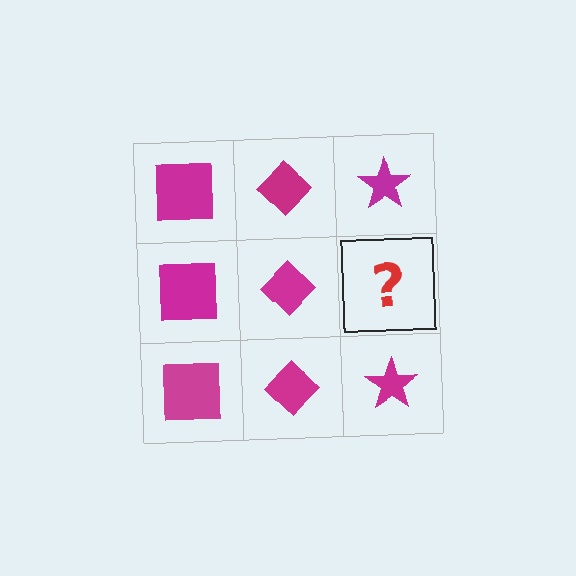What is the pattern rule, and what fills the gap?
The rule is that each column has a consistent shape. The gap should be filled with a magenta star.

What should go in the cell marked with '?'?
The missing cell should contain a magenta star.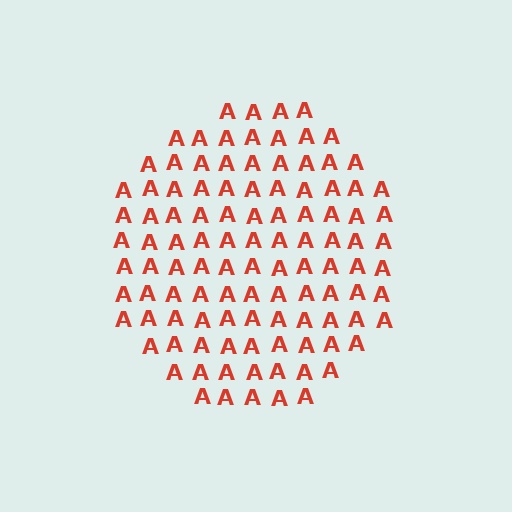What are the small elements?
The small elements are letter A's.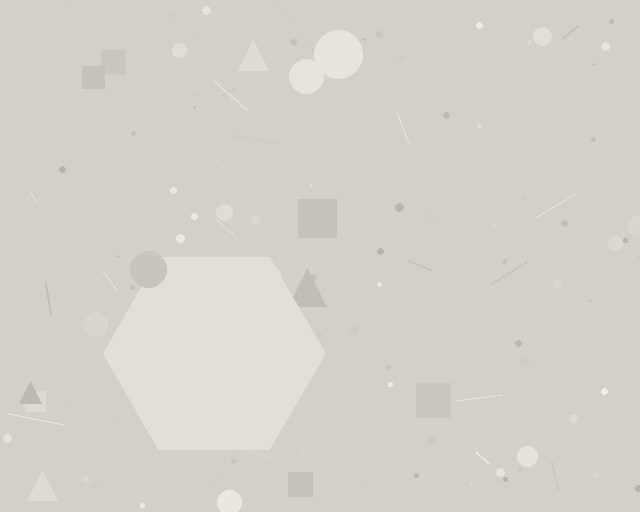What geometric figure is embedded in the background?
A hexagon is embedded in the background.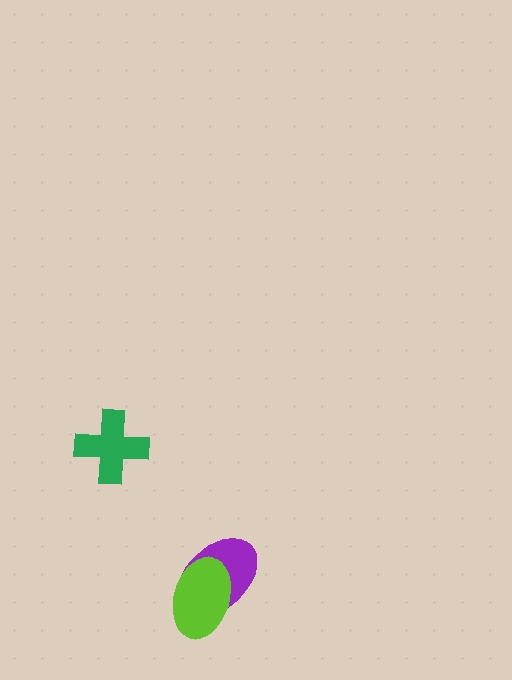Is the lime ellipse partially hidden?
No, no other shape covers it.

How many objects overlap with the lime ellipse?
1 object overlaps with the lime ellipse.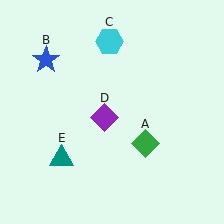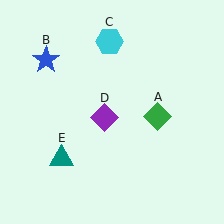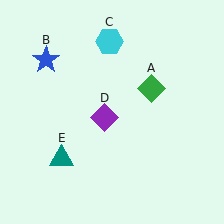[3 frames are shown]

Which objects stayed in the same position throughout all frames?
Blue star (object B) and cyan hexagon (object C) and purple diamond (object D) and teal triangle (object E) remained stationary.